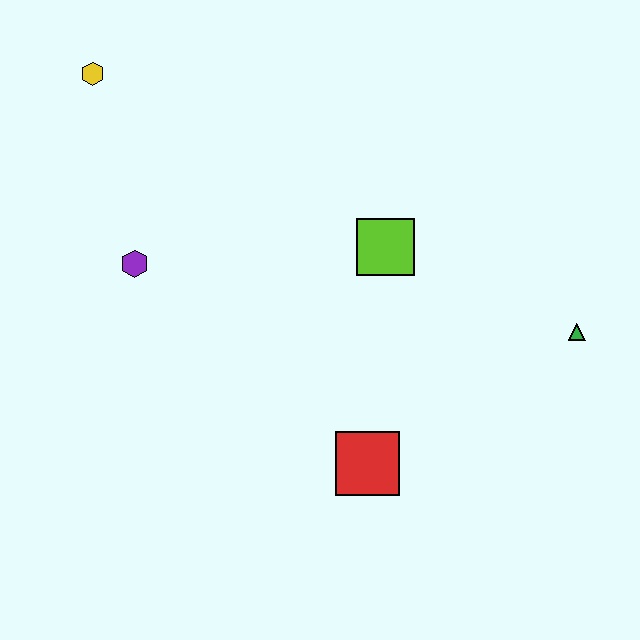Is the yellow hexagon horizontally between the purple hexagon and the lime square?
No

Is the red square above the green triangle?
No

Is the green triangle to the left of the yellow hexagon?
No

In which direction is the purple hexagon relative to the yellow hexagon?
The purple hexagon is below the yellow hexagon.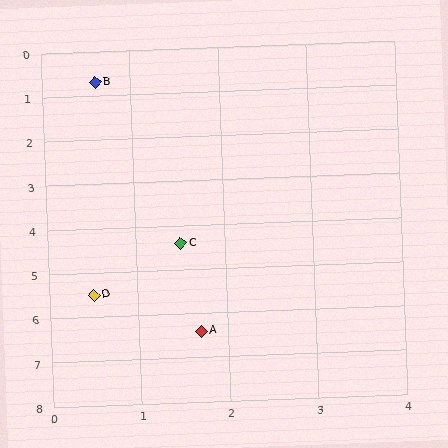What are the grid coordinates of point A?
Point A is at approximately (1.7, 6.4).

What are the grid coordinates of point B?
Point B is at approximately (0.6, 0.7).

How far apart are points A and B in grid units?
Points A and B are about 5.8 grid units apart.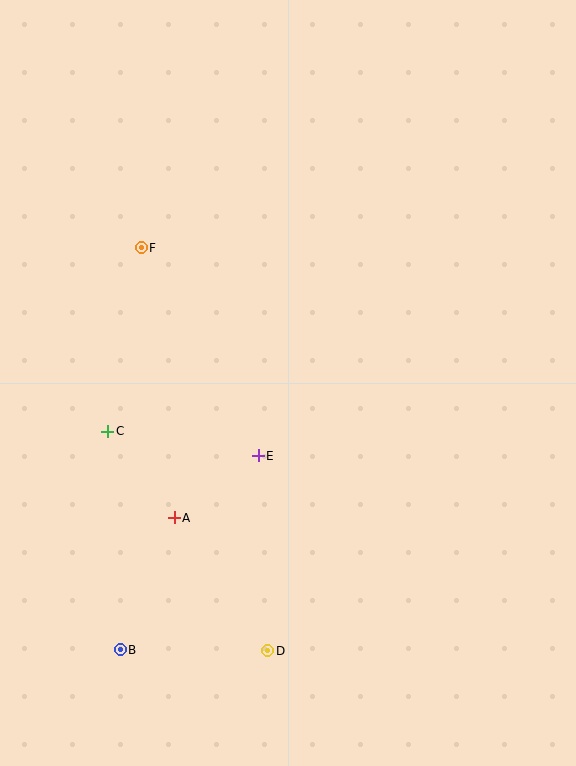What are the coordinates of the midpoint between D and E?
The midpoint between D and E is at (263, 553).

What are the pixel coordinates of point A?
Point A is at (174, 518).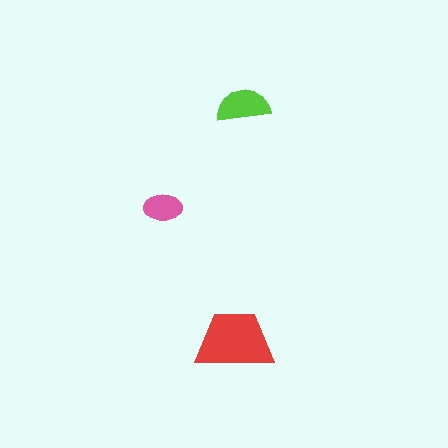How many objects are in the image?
There are 3 objects in the image.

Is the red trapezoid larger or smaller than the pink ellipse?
Larger.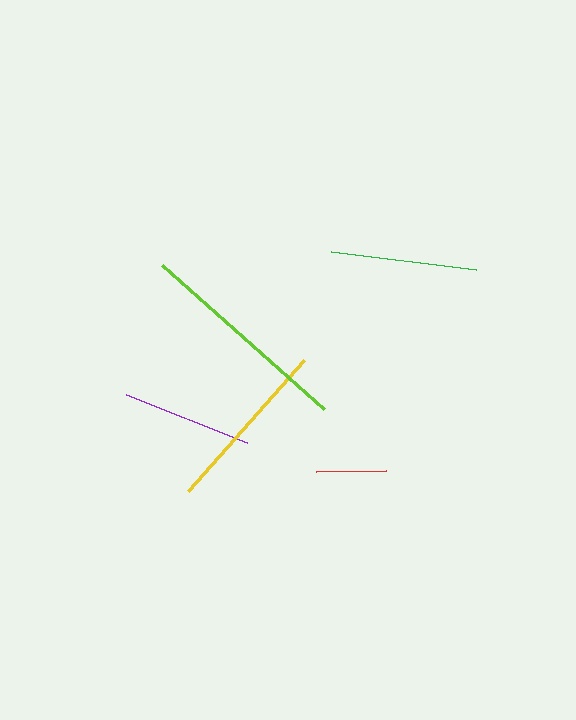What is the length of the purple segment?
The purple segment is approximately 130 pixels long.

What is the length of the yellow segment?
The yellow segment is approximately 175 pixels long.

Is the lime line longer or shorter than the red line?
The lime line is longer than the red line.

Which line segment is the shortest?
The red line is the shortest at approximately 70 pixels.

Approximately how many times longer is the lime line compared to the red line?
The lime line is approximately 3.1 times the length of the red line.